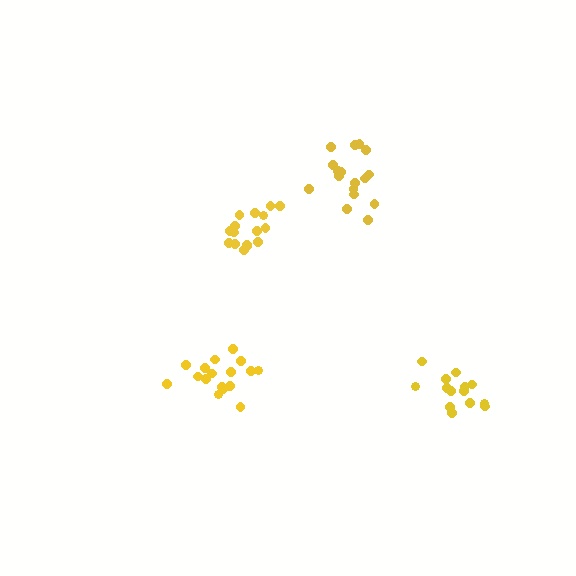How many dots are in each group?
Group 1: 14 dots, Group 2: 17 dots, Group 3: 17 dots, Group 4: 16 dots (64 total).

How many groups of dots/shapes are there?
There are 4 groups.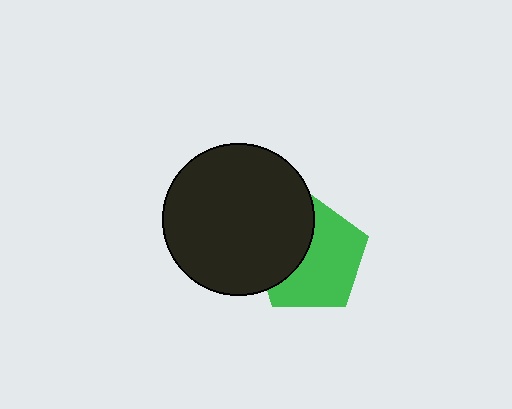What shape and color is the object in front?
The object in front is a black circle.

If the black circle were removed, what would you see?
You would see the complete green pentagon.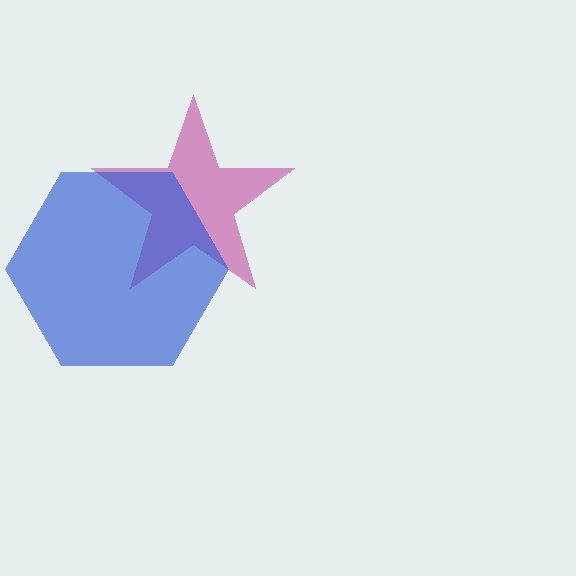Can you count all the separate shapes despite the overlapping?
Yes, there are 2 separate shapes.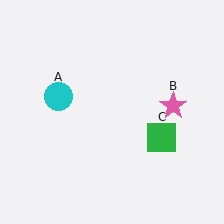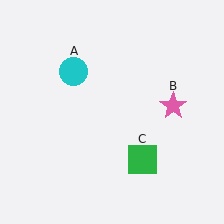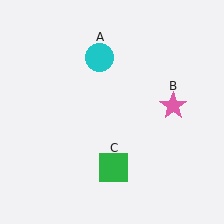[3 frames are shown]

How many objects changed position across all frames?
2 objects changed position: cyan circle (object A), green square (object C).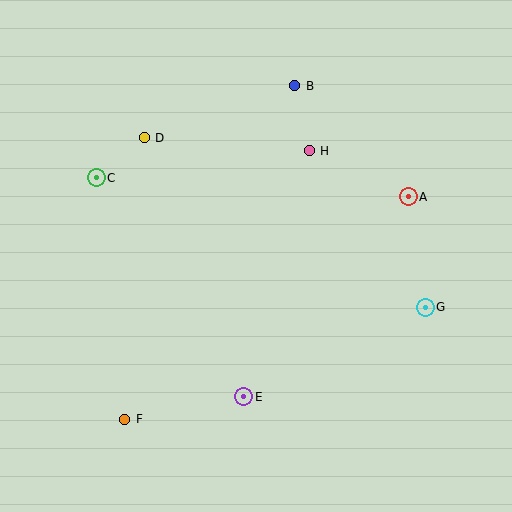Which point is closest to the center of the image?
Point H at (309, 151) is closest to the center.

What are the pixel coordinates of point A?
Point A is at (408, 197).